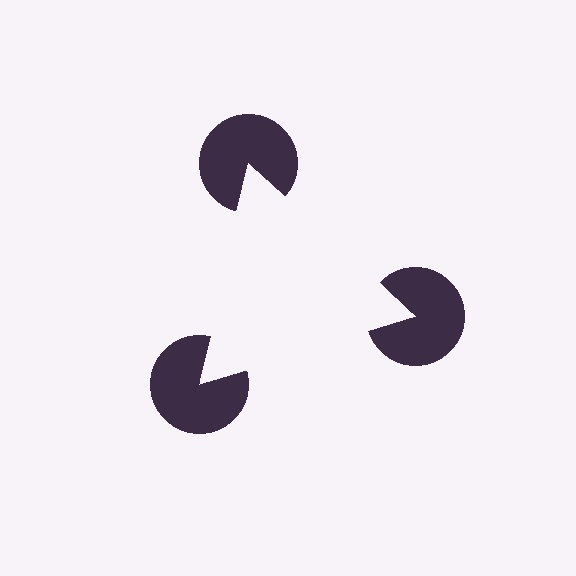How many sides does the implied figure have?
3 sides.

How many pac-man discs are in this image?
There are 3 — one at each vertex of the illusory triangle.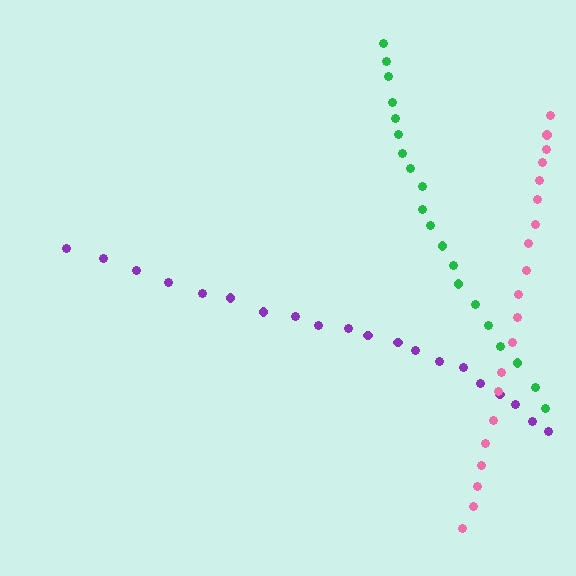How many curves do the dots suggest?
There are 3 distinct paths.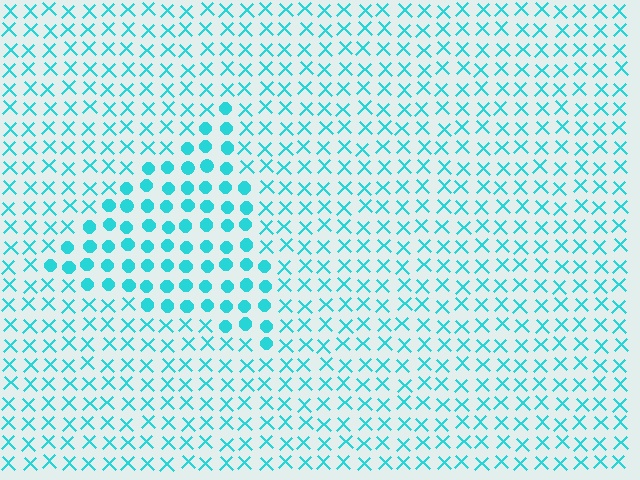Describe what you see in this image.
The image is filled with small cyan elements arranged in a uniform grid. A triangle-shaped region contains circles, while the surrounding area contains X marks. The boundary is defined purely by the change in element shape.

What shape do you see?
I see a triangle.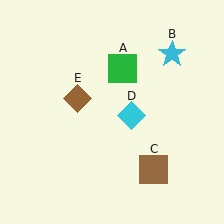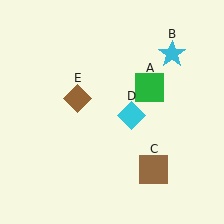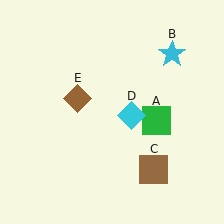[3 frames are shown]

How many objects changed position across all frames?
1 object changed position: green square (object A).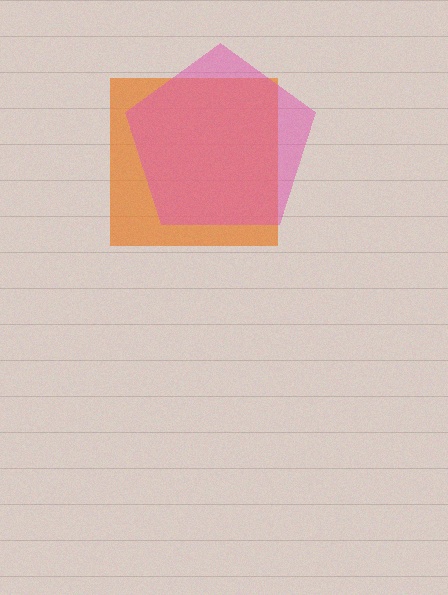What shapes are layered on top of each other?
The layered shapes are: an orange square, a pink pentagon.